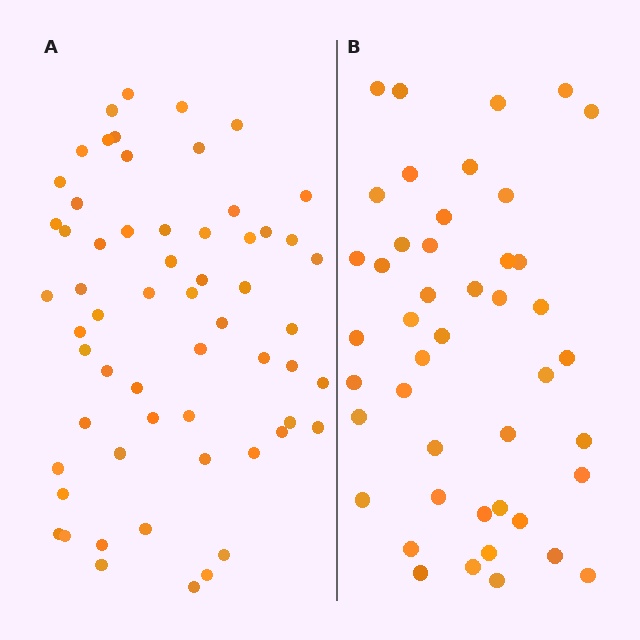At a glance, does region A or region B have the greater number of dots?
Region A (the left region) has more dots.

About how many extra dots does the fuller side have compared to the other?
Region A has approximately 15 more dots than region B.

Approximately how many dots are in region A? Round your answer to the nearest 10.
About 60 dots.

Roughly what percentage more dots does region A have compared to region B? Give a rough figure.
About 35% more.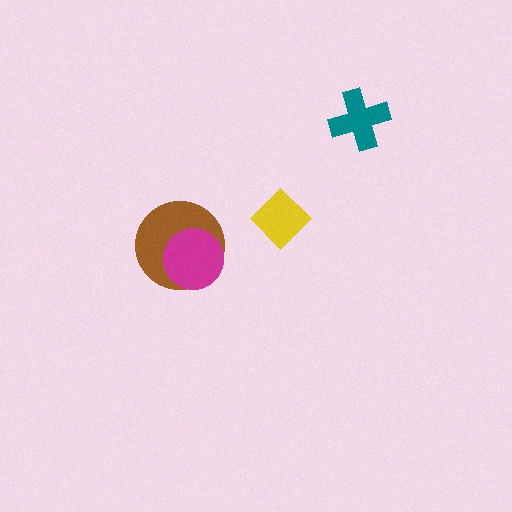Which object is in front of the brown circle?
The magenta circle is in front of the brown circle.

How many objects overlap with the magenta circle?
1 object overlaps with the magenta circle.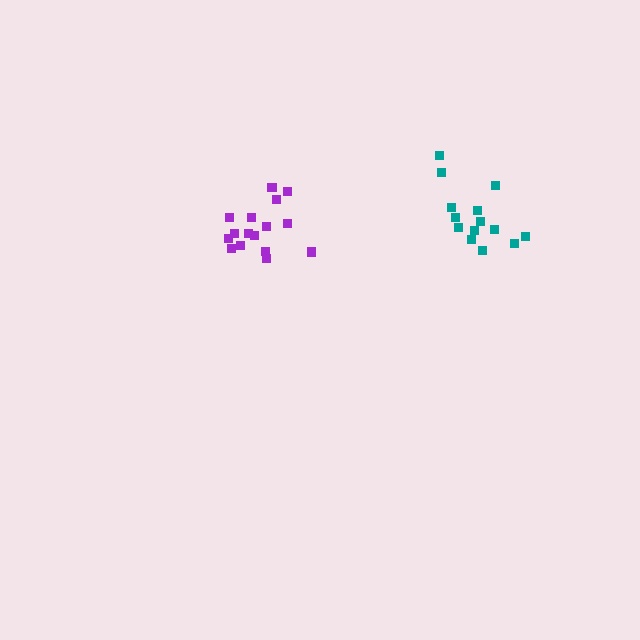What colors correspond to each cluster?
The clusters are colored: teal, purple.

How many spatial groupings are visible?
There are 2 spatial groupings.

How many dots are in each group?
Group 1: 14 dots, Group 2: 16 dots (30 total).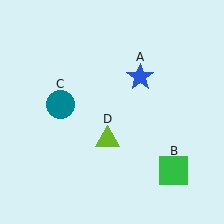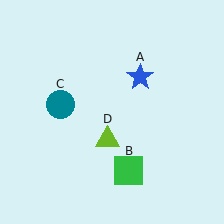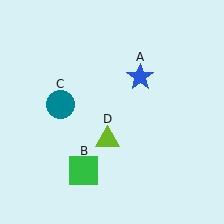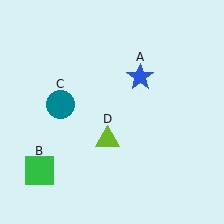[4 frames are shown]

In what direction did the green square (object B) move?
The green square (object B) moved left.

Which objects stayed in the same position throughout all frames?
Blue star (object A) and teal circle (object C) and lime triangle (object D) remained stationary.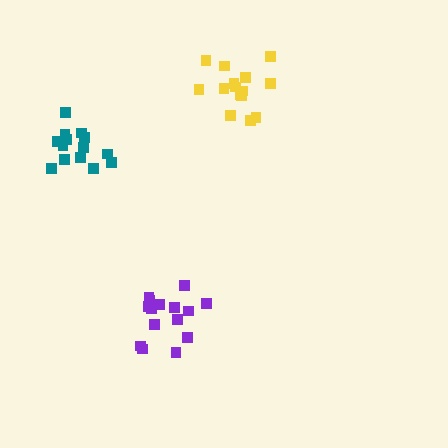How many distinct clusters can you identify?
There are 3 distinct clusters.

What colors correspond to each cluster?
The clusters are colored: purple, teal, yellow.